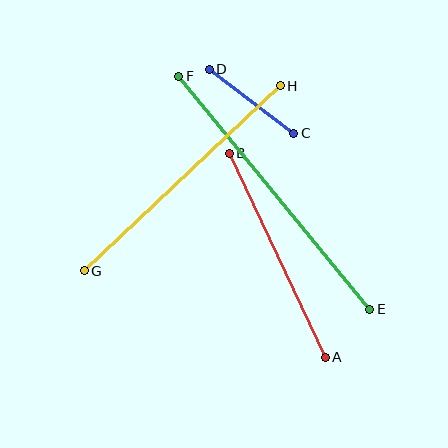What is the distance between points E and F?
The distance is approximately 301 pixels.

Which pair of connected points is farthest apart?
Points E and F are farthest apart.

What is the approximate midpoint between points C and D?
The midpoint is at approximately (251, 101) pixels.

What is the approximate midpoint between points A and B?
The midpoint is at approximately (277, 255) pixels.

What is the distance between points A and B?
The distance is approximately 225 pixels.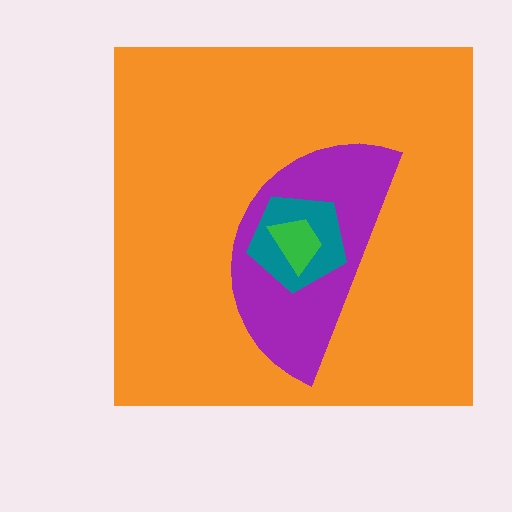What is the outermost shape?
The orange square.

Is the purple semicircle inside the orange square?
Yes.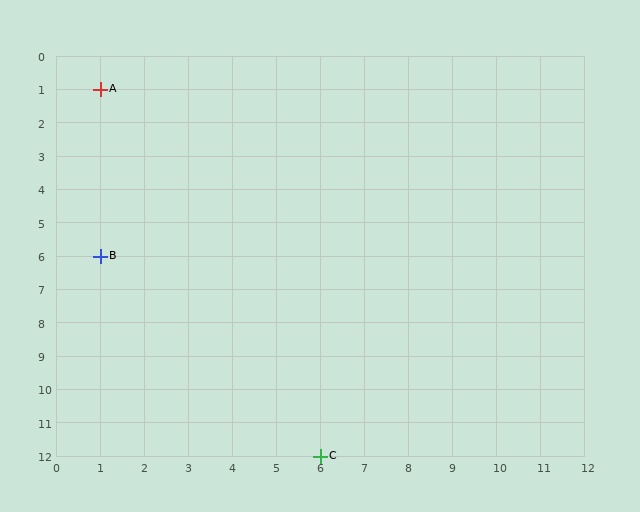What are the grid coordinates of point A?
Point A is at grid coordinates (1, 1).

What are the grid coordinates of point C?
Point C is at grid coordinates (6, 12).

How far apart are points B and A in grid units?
Points B and A are 5 rows apart.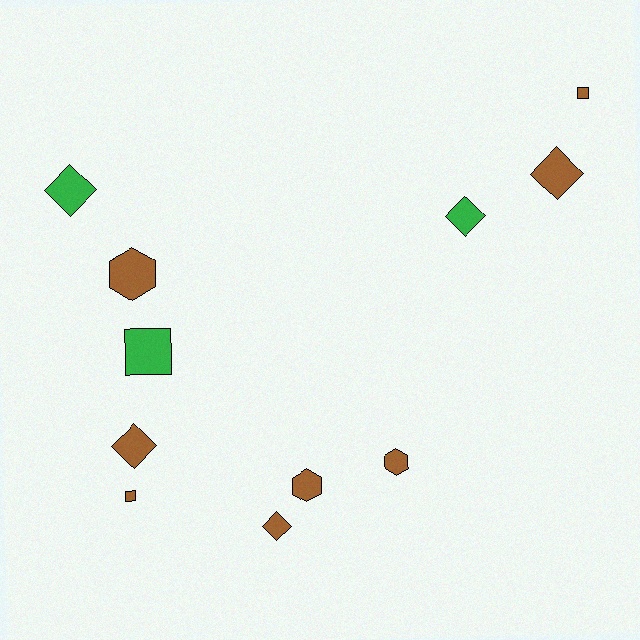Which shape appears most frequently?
Diamond, with 5 objects.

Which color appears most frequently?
Brown, with 8 objects.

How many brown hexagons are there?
There are 3 brown hexagons.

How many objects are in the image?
There are 11 objects.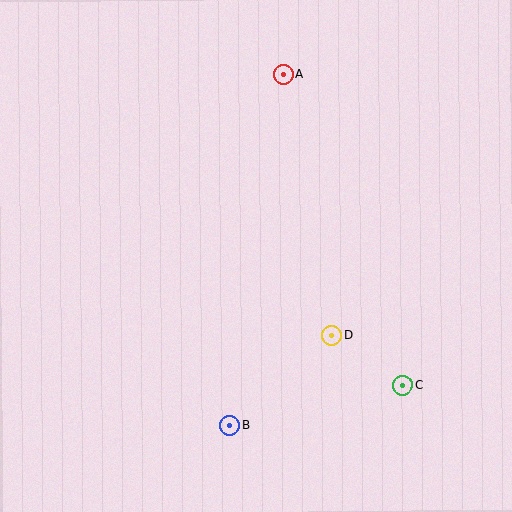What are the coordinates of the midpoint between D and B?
The midpoint between D and B is at (281, 381).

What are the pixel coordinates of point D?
Point D is at (332, 335).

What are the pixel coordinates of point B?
Point B is at (230, 426).